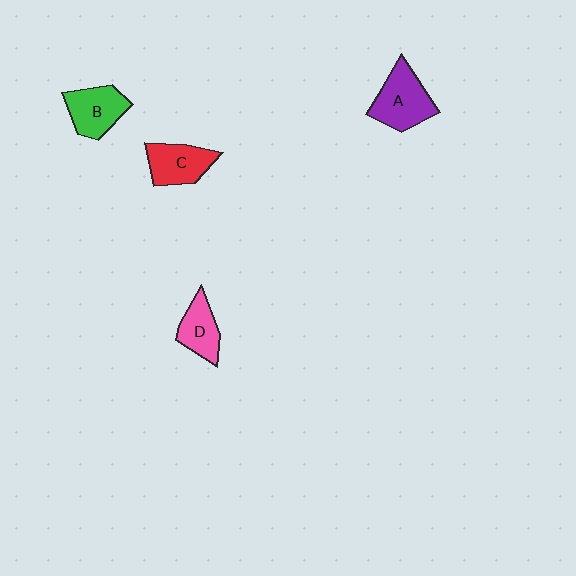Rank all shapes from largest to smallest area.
From largest to smallest: A (purple), B (green), C (red), D (pink).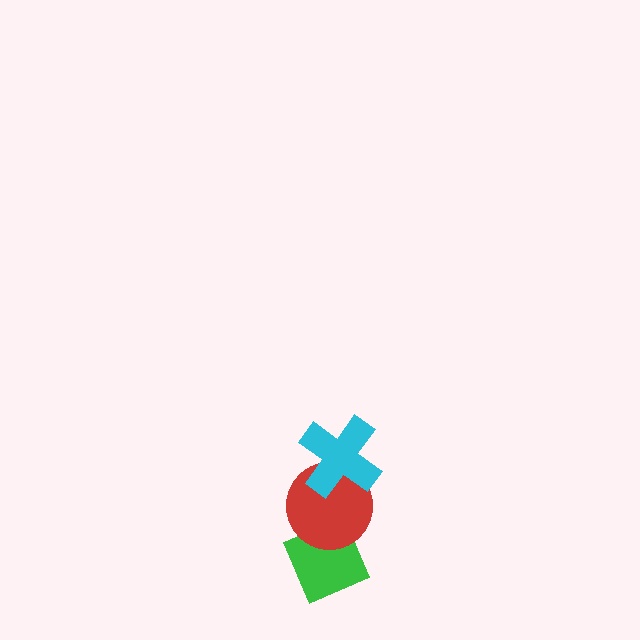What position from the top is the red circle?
The red circle is 2nd from the top.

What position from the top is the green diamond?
The green diamond is 3rd from the top.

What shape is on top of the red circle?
The cyan cross is on top of the red circle.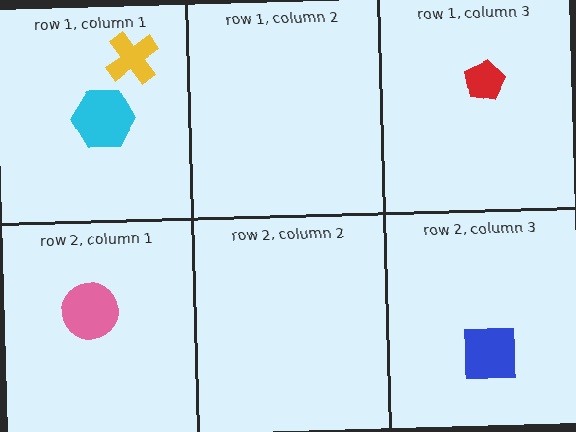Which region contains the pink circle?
The row 2, column 1 region.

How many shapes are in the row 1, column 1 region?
2.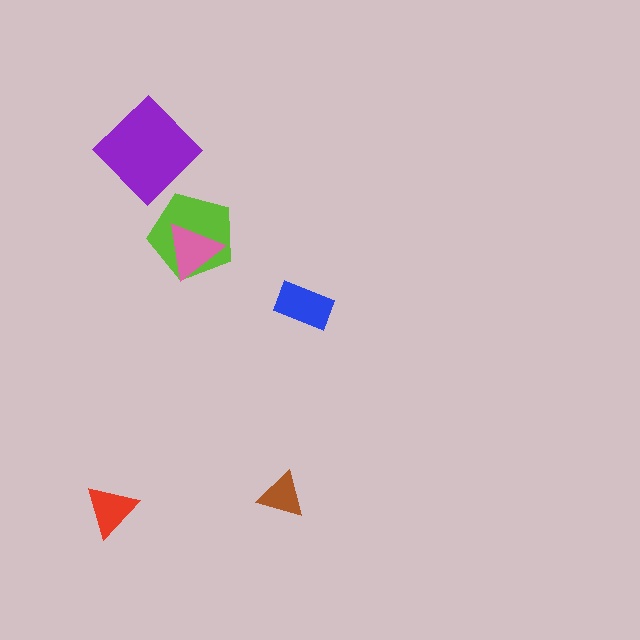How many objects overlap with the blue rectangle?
0 objects overlap with the blue rectangle.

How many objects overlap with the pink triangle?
1 object overlaps with the pink triangle.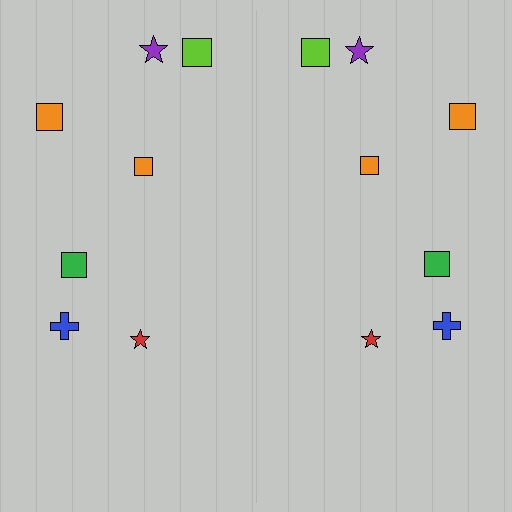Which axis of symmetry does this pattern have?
The pattern has a vertical axis of symmetry running through the center of the image.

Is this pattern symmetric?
Yes, this pattern has bilateral (reflection) symmetry.